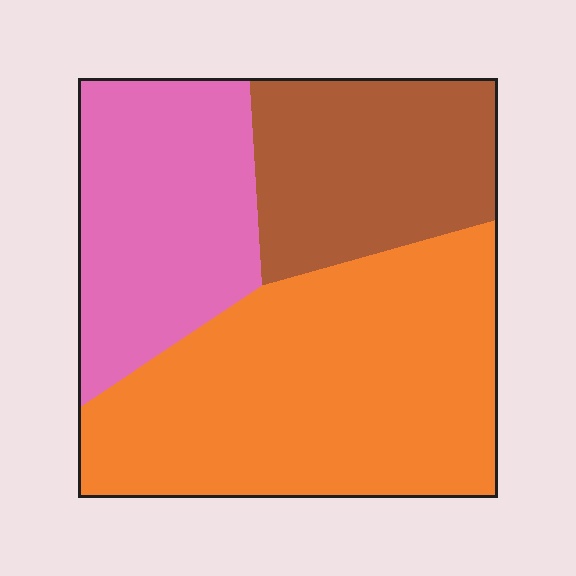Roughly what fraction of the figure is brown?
Brown takes up less than a quarter of the figure.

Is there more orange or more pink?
Orange.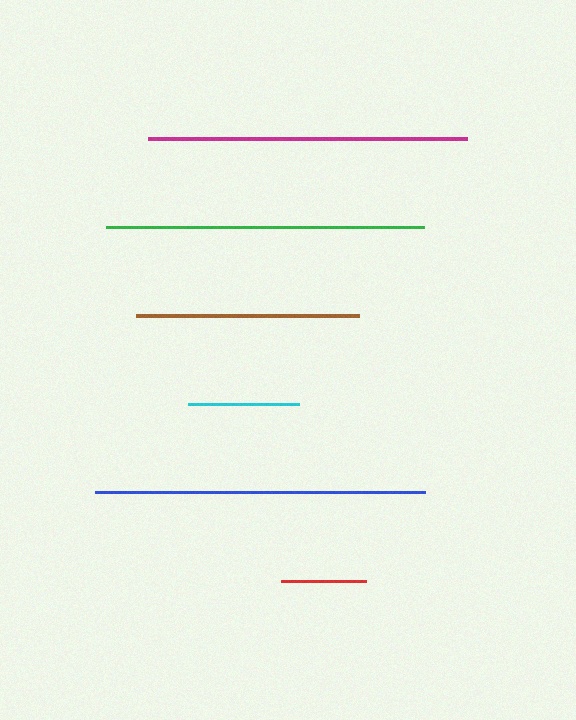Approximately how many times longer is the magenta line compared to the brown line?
The magenta line is approximately 1.4 times the length of the brown line.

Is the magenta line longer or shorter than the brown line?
The magenta line is longer than the brown line.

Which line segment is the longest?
The blue line is the longest at approximately 329 pixels.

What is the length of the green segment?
The green segment is approximately 318 pixels long.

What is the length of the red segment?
The red segment is approximately 85 pixels long.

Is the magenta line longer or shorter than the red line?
The magenta line is longer than the red line.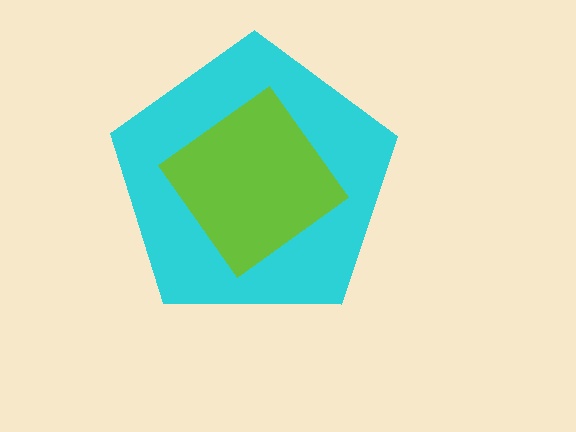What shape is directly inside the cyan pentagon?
The lime diamond.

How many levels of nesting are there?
2.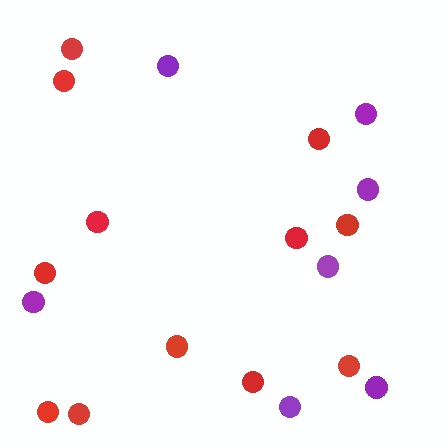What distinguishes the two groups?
There are 2 groups: one group of purple circles (7) and one group of red circles (12).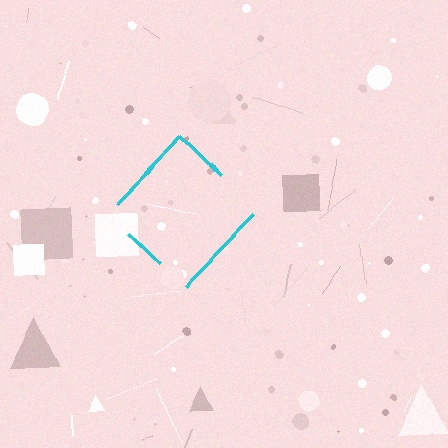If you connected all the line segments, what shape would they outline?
They would outline a diamond.